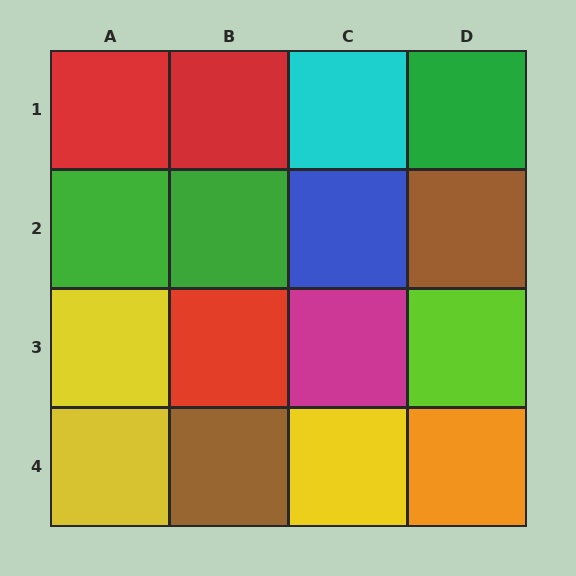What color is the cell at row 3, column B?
Red.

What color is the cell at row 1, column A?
Red.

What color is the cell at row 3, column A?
Yellow.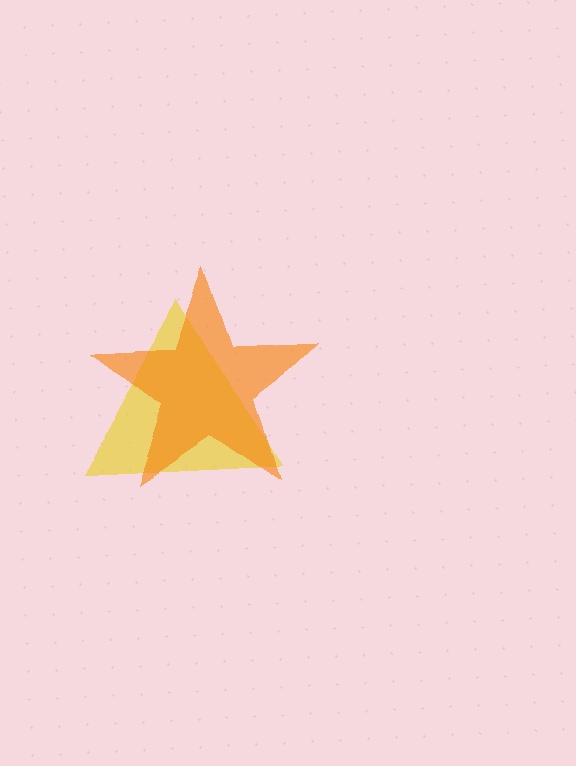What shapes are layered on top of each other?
The layered shapes are: a yellow triangle, an orange star.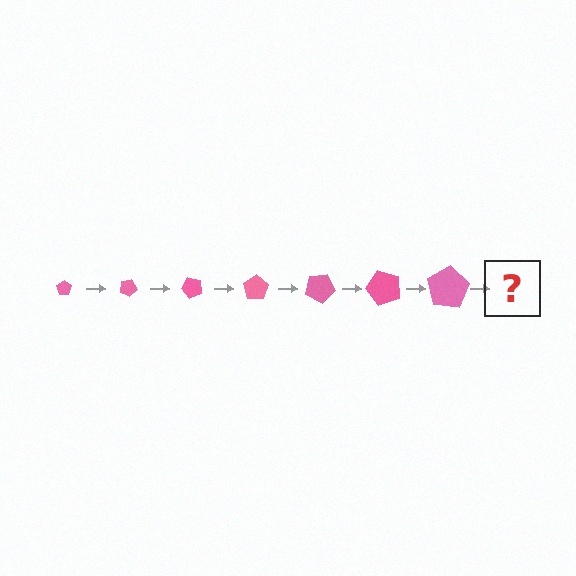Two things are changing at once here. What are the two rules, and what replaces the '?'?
The two rules are that the pentagon grows larger each step and it rotates 25 degrees each step. The '?' should be a pentagon, larger than the previous one and rotated 175 degrees from the start.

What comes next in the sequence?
The next element should be a pentagon, larger than the previous one and rotated 175 degrees from the start.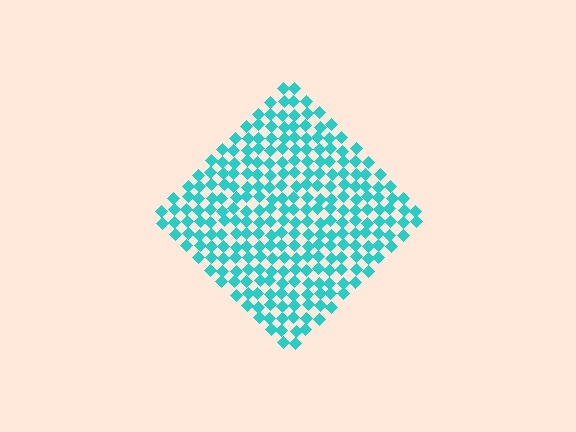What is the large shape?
The large shape is a diamond.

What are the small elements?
The small elements are diamonds.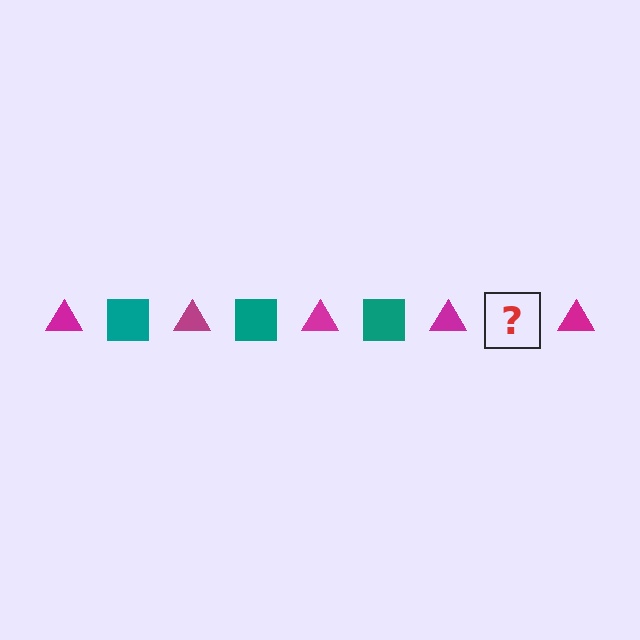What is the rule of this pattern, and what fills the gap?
The rule is that the pattern alternates between magenta triangle and teal square. The gap should be filled with a teal square.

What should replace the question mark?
The question mark should be replaced with a teal square.